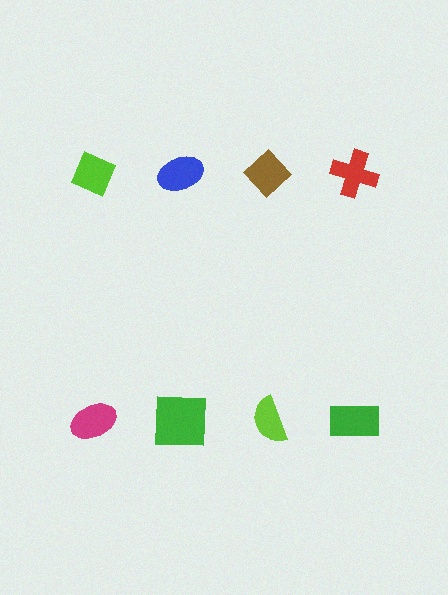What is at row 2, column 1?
A magenta ellipse.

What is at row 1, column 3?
A brown diamond.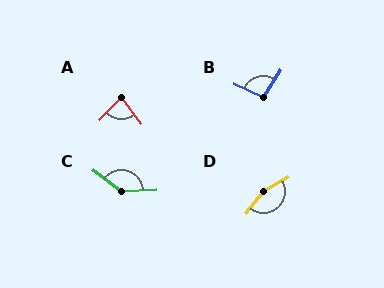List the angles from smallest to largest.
A (81°), B (99°), C (140°), D (157°).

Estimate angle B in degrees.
Approximately 99 degrees.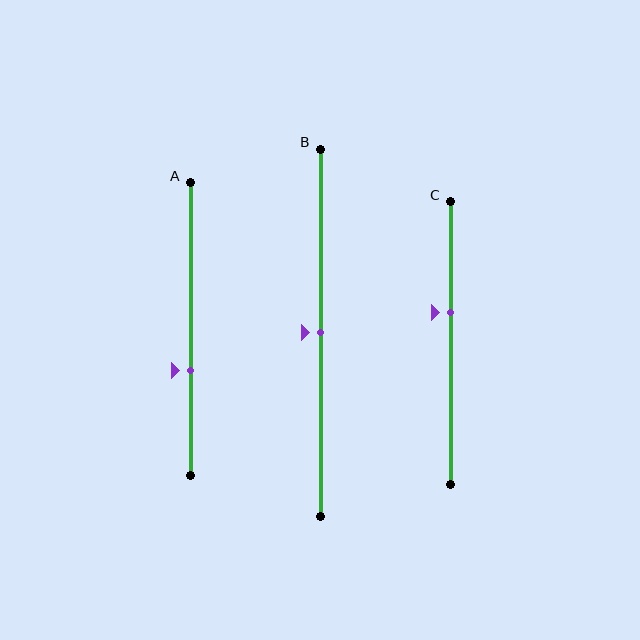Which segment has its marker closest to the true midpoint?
Segment B has its marker closest to the true midpoint.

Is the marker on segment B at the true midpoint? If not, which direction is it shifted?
Yes, the marker on segment B is at the true midpoint.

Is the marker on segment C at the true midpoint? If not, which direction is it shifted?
No, the marker on segment C is shifted upward by about 11% of the segment length.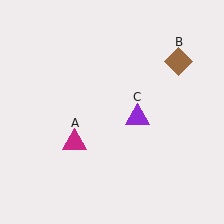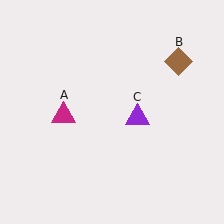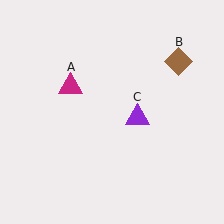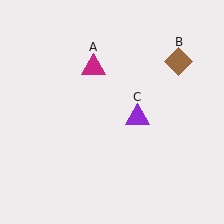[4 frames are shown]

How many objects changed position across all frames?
1 object changed position: magenta triangle (object A).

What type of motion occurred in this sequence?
The magenta triangle (object A) rotated clockwise around the center of the scene.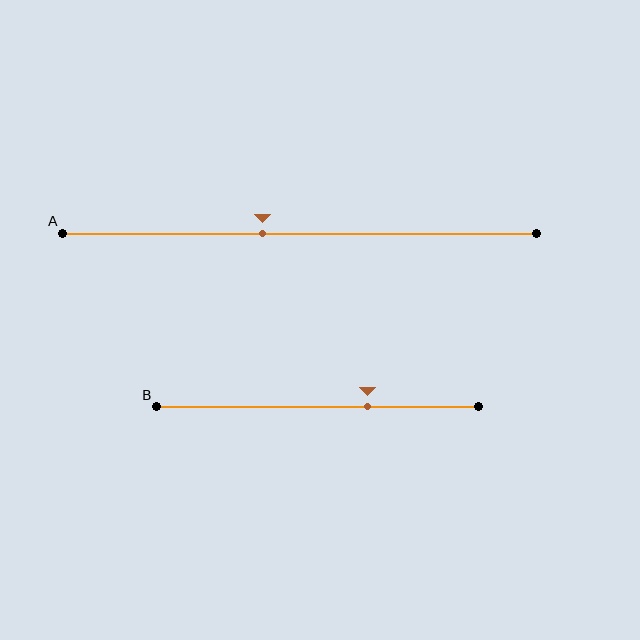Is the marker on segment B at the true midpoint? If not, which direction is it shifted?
No, the marker on segment B is shifted to the right by about 15% of the segment length.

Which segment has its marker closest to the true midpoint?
Segment A has its marker closest to the true midpoint.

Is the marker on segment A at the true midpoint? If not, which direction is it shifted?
No, the marker on segment A is shifted to the left by about 8% of the segment length.